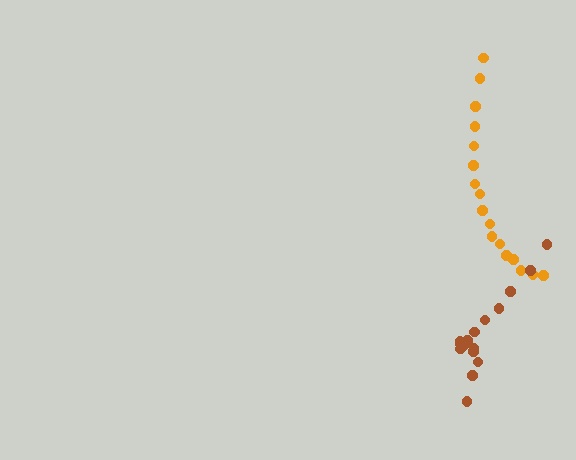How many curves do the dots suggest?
There are 2 distinct paths.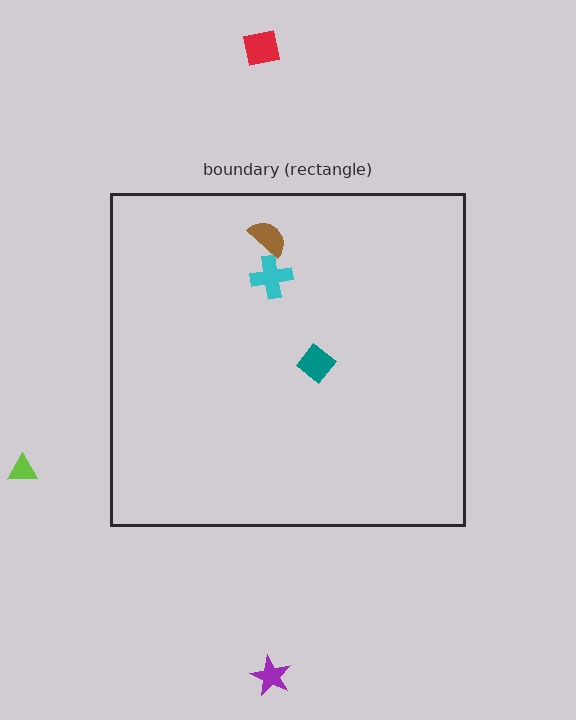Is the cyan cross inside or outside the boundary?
Inside.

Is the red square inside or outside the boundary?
Outside.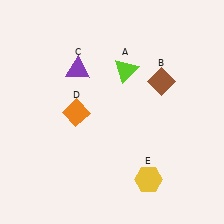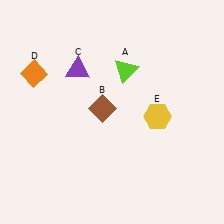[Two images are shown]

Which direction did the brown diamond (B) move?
The brown diamond (B) moved left.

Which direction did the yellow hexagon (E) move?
The yellow hexagon (E) moved up.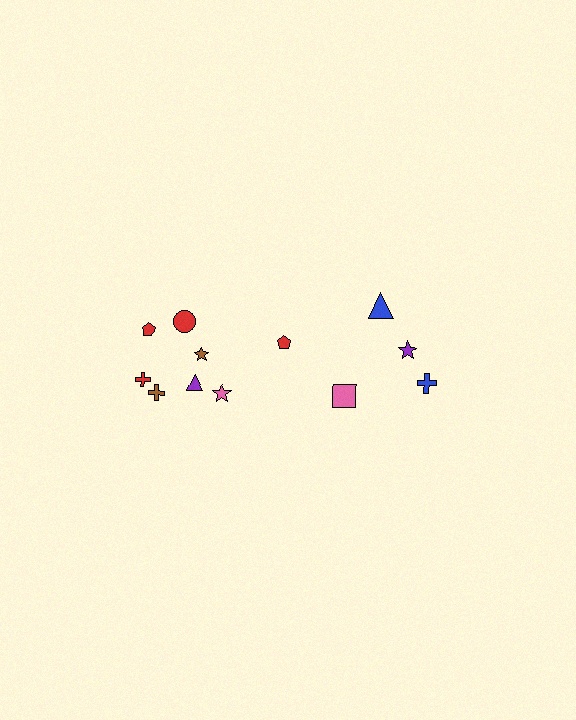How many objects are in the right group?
There are 4 objects.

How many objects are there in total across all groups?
There are 12 objects.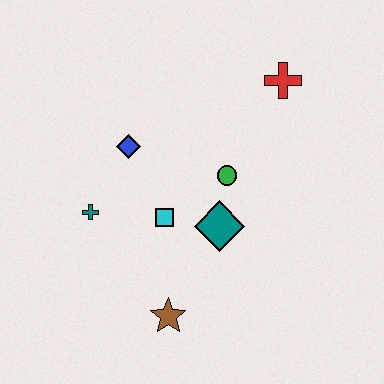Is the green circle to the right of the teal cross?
Yes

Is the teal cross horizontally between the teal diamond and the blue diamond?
No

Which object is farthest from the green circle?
The brown star is farthest from the green circle.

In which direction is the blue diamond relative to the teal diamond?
The blue diamond is to the left of the teal diamond.